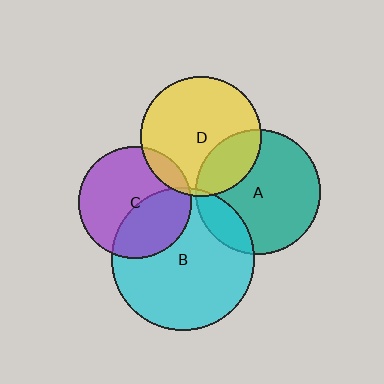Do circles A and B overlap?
Yes.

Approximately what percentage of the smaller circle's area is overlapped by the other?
Approximately 15%.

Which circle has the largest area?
Circle B (cyan).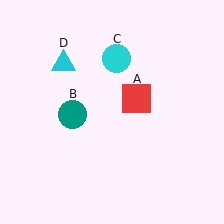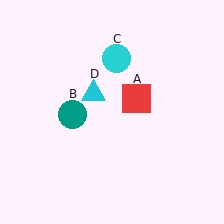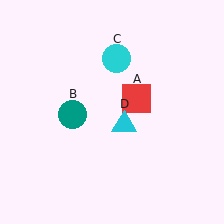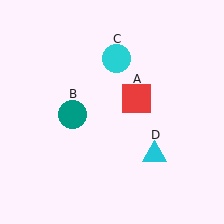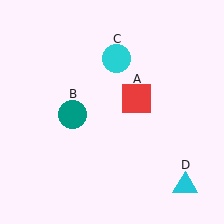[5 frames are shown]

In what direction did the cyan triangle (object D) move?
The cyan triangle (object D) moved down and to the right.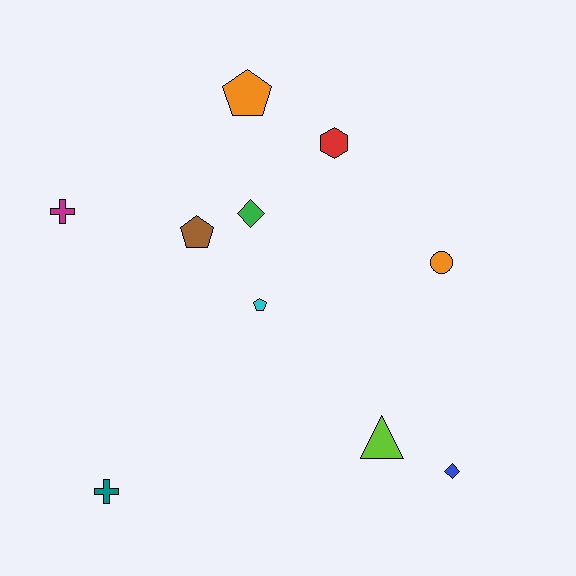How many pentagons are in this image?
There are 3 pentagons.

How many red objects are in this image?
There is 1 red object.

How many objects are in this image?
There are 10 objects.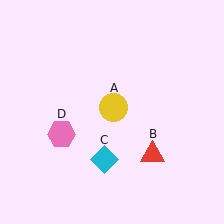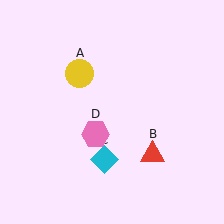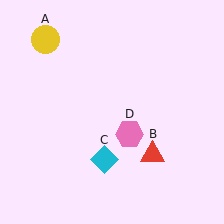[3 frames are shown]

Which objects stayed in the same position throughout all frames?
Red triangle (object B) and cyan diamond (object C) remained stationary.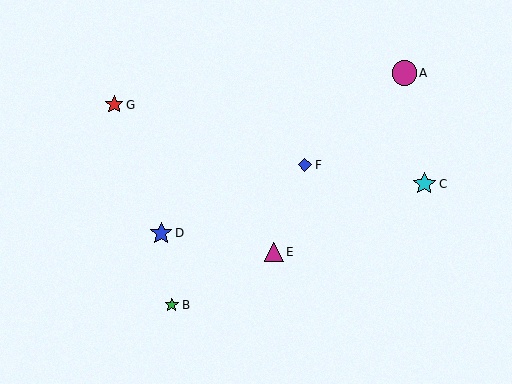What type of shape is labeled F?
Shape F is a blue diamond.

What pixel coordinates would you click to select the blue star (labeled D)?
Click at (161, 233) to select the blue star D.